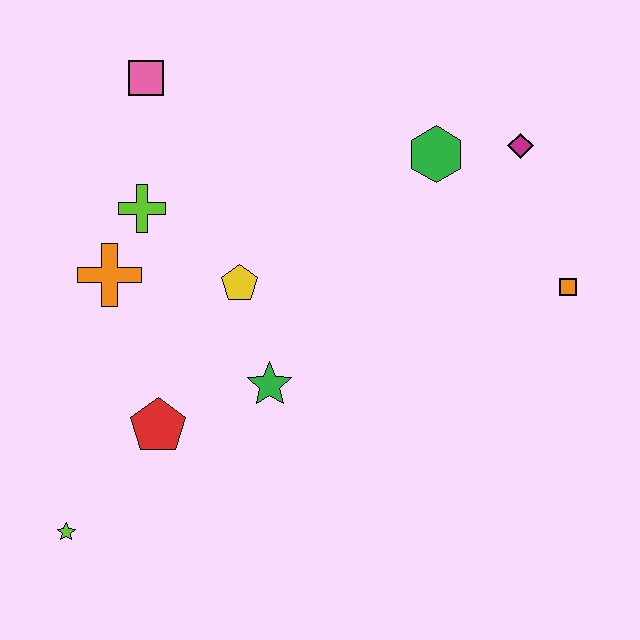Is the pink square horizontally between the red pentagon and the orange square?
No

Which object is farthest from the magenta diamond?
The lime star is farthest from the magenta diamond.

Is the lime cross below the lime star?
No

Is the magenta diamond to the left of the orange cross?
No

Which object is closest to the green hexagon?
The magenta diamond is closest to the green hexagon.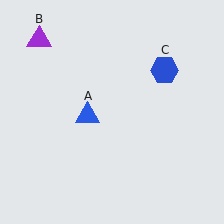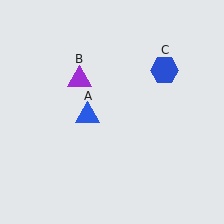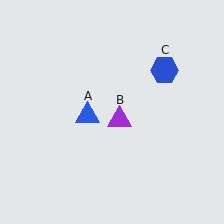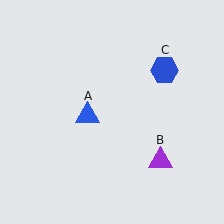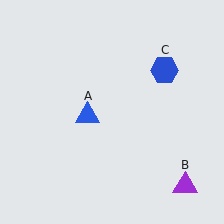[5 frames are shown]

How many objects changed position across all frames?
1 object changed position: purple triangle (object B).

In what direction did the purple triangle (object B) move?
The purple triangle (object B) moved down and to the right.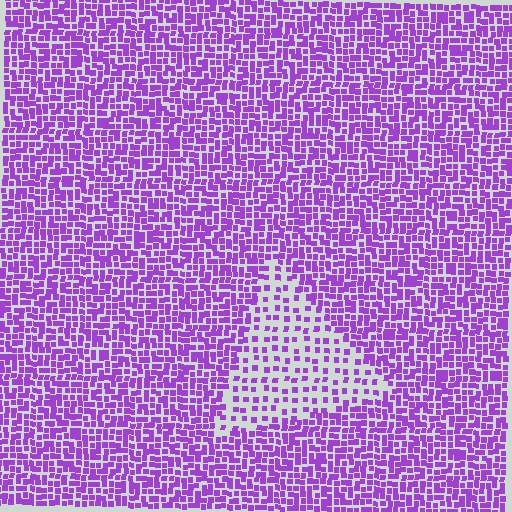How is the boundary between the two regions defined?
The boundary is defined by a change in element density (approximately 2.3x ratio). All elements are the same color, size, and shape.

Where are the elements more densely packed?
The elements are more densely packed outside the triangle boundary.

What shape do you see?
I see a triangle.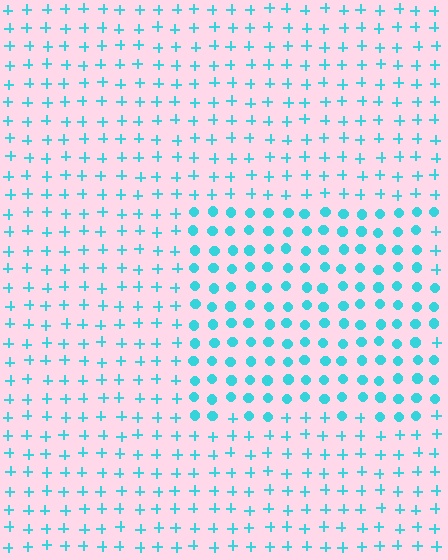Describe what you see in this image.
The image is filled with small cyan elements arranged in a uniform grid. A rectangle-shaped region contains circles, while the surrounding area contains plus signs. The boundary is defined purely by the change in element shape.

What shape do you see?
I see a rectangle.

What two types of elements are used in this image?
The image uses circles inside the rectangle region and plus signs outside it.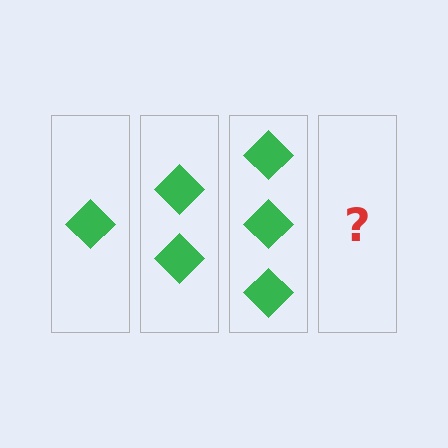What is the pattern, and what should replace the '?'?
The pattern is that each step adds one more diamond. The '?' should be 4 diamonds.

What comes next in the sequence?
The next element should be 4 diamonds.